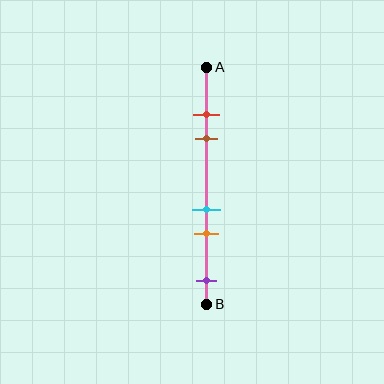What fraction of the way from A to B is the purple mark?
The purple mark is approximately 90% (0.9) of the way from A to B.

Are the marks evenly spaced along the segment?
No, the marks are not evenly spaced.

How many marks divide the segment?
There are 5 marks dividing the segment.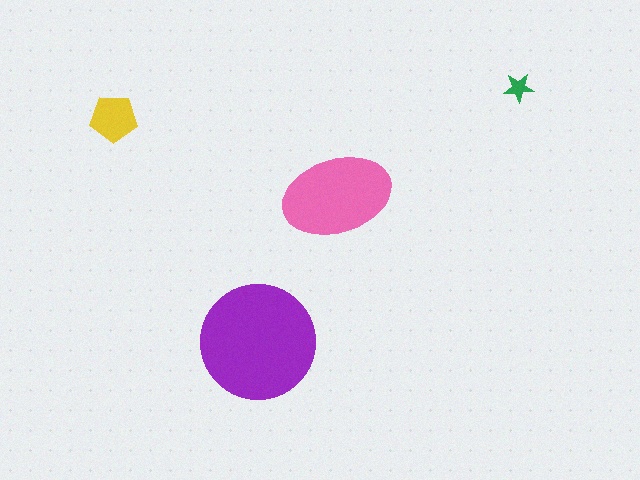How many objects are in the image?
There are 4 objects in the image.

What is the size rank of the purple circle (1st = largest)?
1st.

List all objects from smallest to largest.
The green star, the yellow pentagon, the pink ellipse, the purple circle.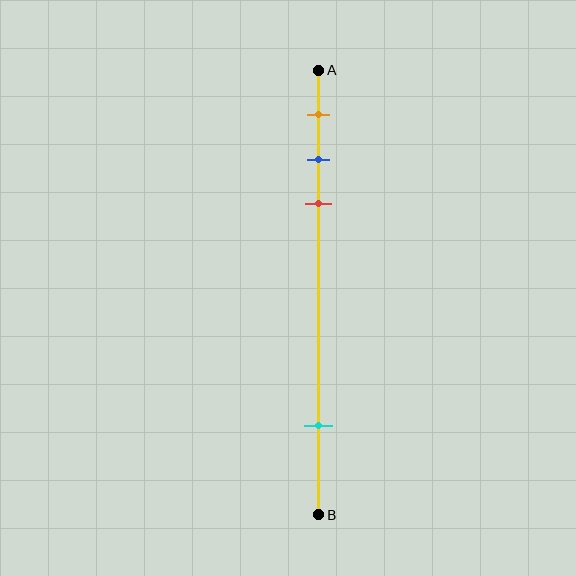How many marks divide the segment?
There are 4 marks dividing the segment.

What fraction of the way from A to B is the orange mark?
The orange mark is approximately 10% (0.1) of the way from A to B.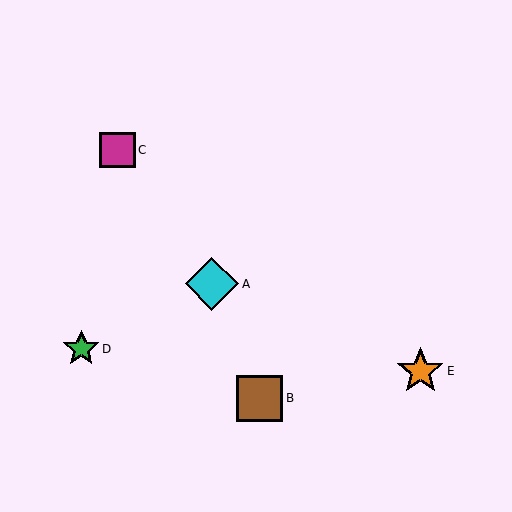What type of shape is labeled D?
Shape D is a green star.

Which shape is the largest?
The cyan diamond (labeled A) is the largest.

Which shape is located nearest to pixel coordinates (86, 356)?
The green star (labeled D) at (81, 349) is nearest to that location.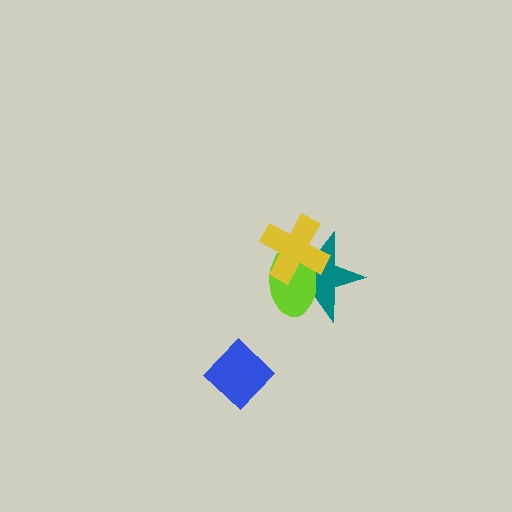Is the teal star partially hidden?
Yes, it is partially covered by another shape.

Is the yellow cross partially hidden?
No, no other shape covers it.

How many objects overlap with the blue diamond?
0 objects overlap with the blue diamond.